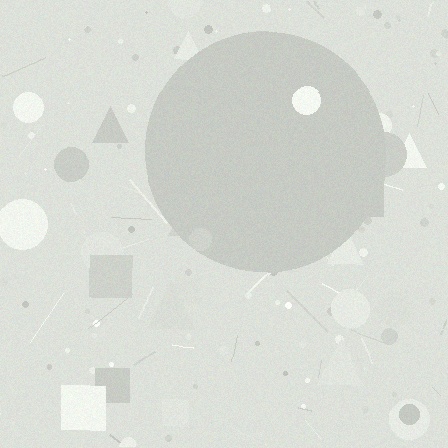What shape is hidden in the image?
A circle is hidden in the image.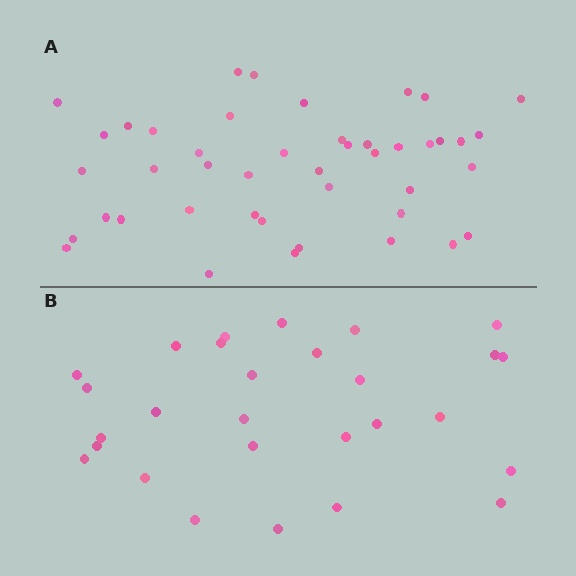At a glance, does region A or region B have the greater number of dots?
Region A (the top region) has more dots.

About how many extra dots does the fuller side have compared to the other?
Region A has approximately 15 more dots than region B.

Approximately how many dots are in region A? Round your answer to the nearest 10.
About 40 dots. (The exact count is 44, which rounds to 40.)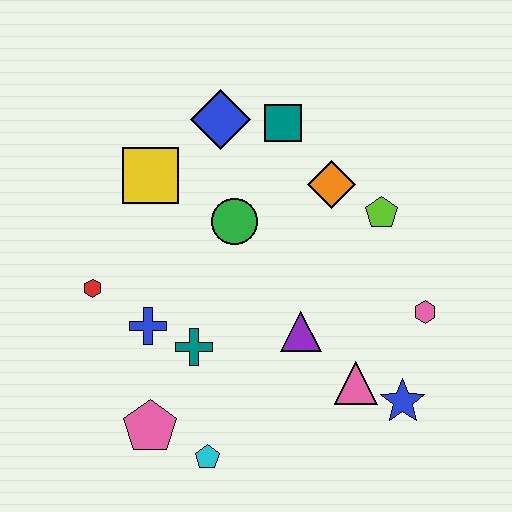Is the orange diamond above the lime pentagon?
Yes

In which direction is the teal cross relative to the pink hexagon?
The teal cross is to the left of the pink hexagon.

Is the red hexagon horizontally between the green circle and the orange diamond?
No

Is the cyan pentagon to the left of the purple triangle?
Yes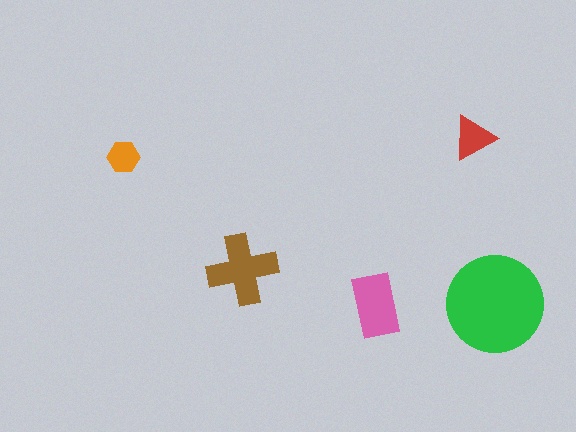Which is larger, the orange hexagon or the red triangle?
The red triangle.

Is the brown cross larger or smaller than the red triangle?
Larger.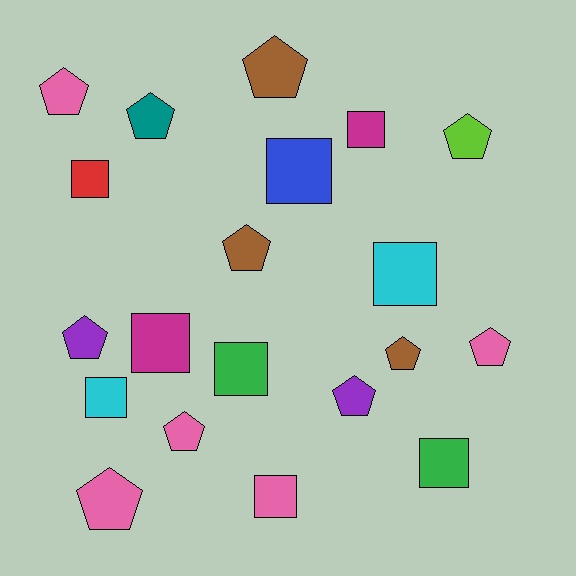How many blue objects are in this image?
There is 1 blue object.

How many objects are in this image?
There are 20 objects.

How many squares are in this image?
There are 9 squares.